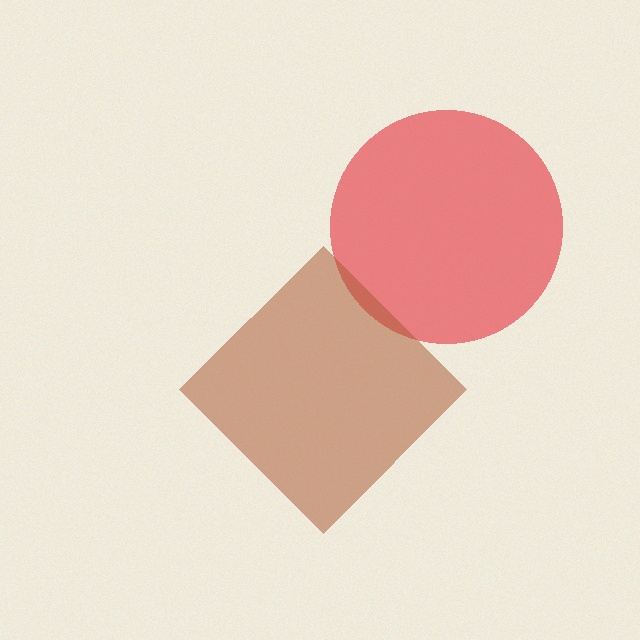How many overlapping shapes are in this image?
There are 2 overlapping shapes in the image.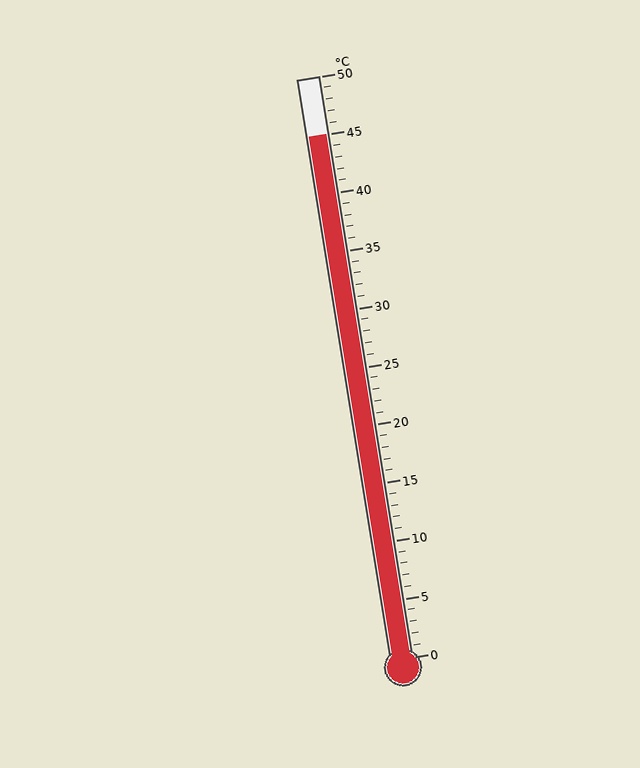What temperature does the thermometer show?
The thermometer shows approximately 45°C.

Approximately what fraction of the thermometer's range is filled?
The thermometer is filled to approximately 90% of its range.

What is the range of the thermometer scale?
The thermometer scale ranges from 0°C to 50°C.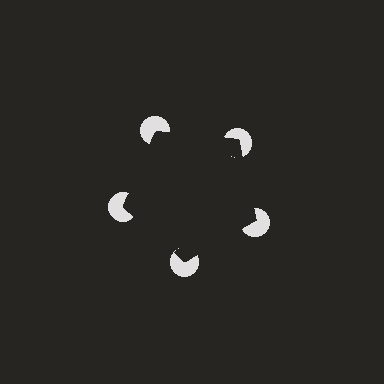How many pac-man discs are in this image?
There are 5 — one at each vertex of the illusory pentagon.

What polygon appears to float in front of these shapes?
An illusory pentagon — its edges are inferred from the aligned wedge cuts in the pac-man discs, not physically drawn.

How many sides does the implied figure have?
5 sides.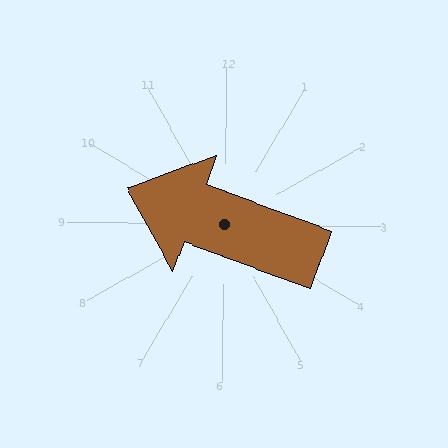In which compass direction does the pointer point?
West.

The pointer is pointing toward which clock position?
Roughly 10 o'clock.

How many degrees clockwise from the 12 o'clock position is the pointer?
Approximately 290 degrees.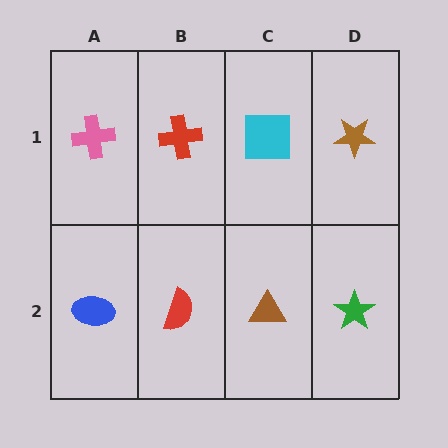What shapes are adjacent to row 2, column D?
A brown star (row 1, column D), a brown triangle (row 2, column C).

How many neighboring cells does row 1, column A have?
2.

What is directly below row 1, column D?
A green star.